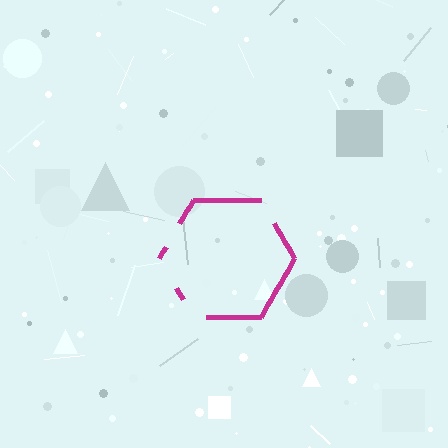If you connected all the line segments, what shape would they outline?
They would outline a hexagon.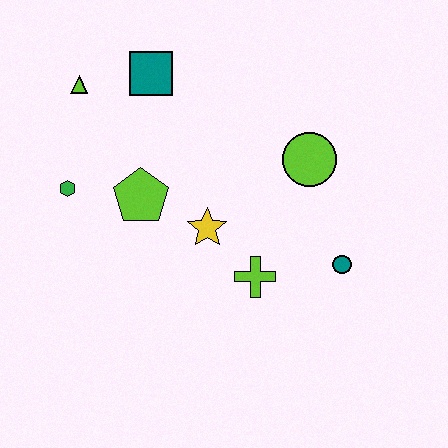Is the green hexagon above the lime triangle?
No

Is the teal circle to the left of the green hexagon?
No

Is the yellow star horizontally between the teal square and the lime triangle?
No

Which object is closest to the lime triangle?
The teal square is closest to the lime triangle.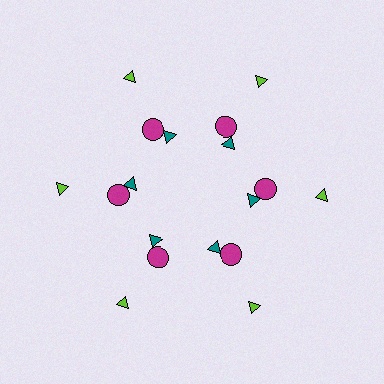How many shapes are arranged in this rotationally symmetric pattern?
There are 18 shapes, arranged in 6 groups of 3.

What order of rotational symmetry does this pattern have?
This pattern has 6-fold rotational symmetry.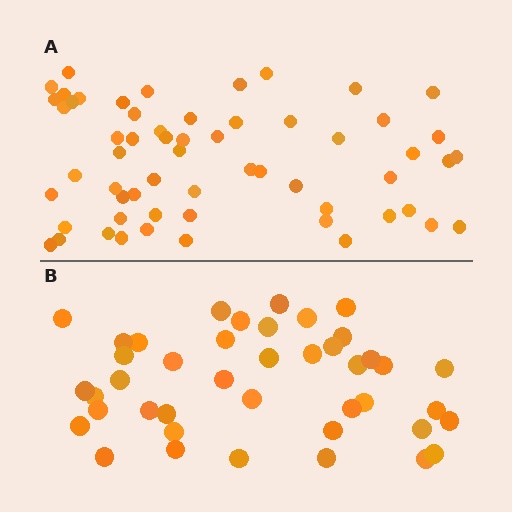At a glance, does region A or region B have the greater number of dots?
Region A (the top region) has more dots.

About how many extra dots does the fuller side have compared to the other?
Region A has approximately 15 more dots than region B.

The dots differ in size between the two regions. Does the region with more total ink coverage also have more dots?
No. Region B has more total ink coverage because its dots are larger, but region A actually contains more individual dots. Total area can be misleading — the number of items is what matters here.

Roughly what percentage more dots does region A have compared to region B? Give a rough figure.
About 40% more.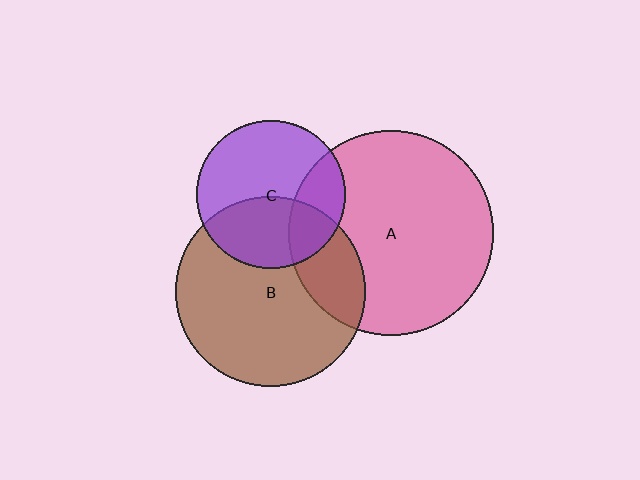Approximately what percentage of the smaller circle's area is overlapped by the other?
Approximately 25%.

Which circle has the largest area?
Circle A (pink).